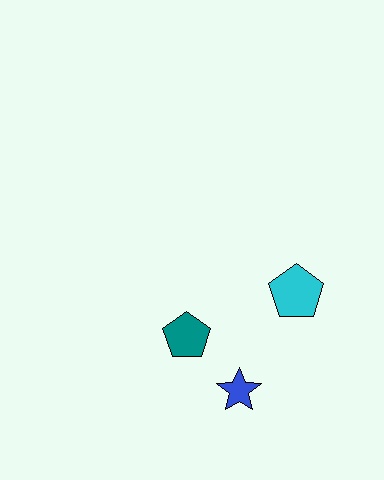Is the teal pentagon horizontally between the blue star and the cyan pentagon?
No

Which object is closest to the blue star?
The teal pentagon is closest to the blue star.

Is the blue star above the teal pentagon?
No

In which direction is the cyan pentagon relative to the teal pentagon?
The cyan pentagon is to the right of the teal pentagon.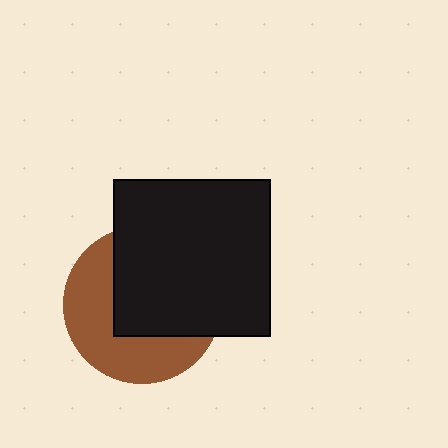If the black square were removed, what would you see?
You would see the complete brown circle.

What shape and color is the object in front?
The object in front is a black square.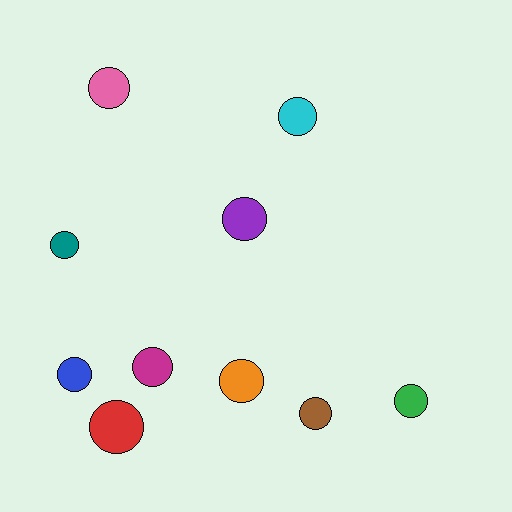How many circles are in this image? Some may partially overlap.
There are 10 circles.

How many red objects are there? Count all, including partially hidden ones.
There is 1 red object.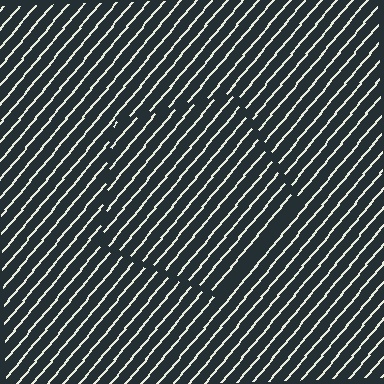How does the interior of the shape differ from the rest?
The interior of the shape contains the same grating, shifted by half a period — the contour is defined by the phase discontinuity where line-ends from the inner and outer gratings abut.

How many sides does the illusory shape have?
5 sides — the line-ends trace a pentagon.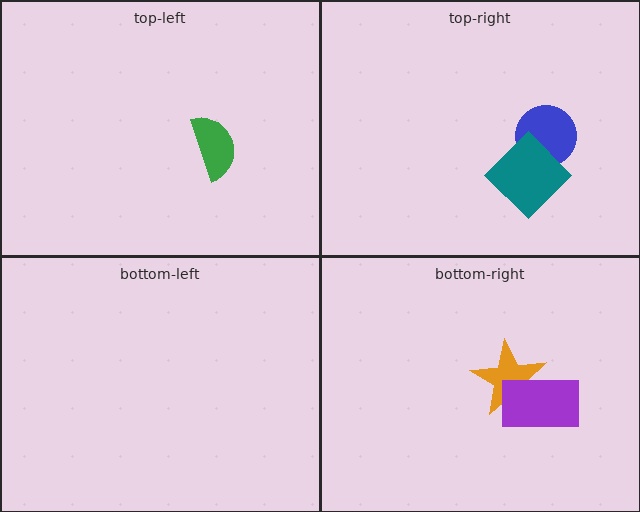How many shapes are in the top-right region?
2.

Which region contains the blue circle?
The top-right region.